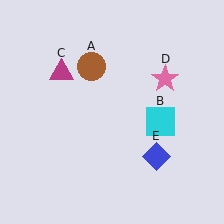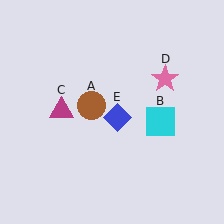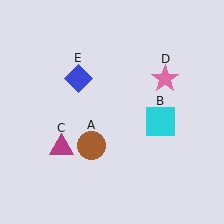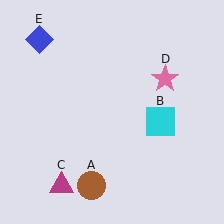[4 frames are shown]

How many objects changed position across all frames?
3 objects changed position: brown circle (object A), magenta triangle (object C), blue diamond (object E).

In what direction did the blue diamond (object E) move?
The blue diamond (object E) moved up and to the left.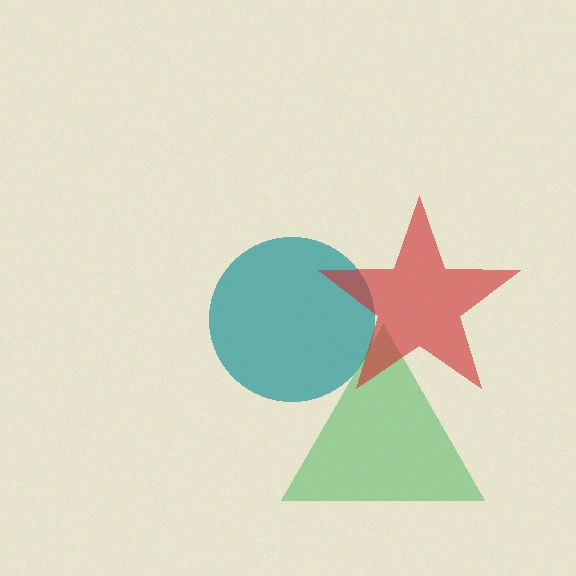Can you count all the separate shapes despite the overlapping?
Yes, there are 3 separate shapes.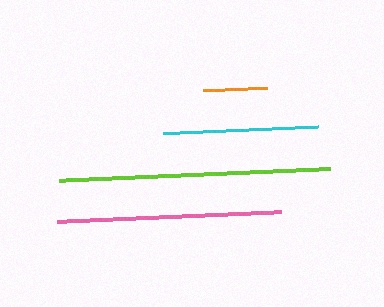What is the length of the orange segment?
The orange segment is approximately 64 pixels long.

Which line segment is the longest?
The lime line is the longest at approximately 271 pixels.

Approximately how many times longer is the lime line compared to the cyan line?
The lime line is approximately 1.8 times the length of the cyan line.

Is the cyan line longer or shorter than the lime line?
The lime line is longer than the cyan line.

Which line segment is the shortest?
The orange line is the shortest at approximately 64 pixels.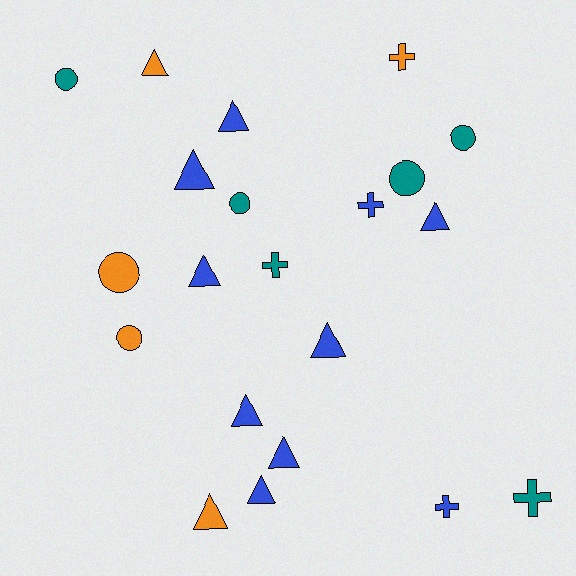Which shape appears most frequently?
Triangle, with 10 objects.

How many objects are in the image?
There are 21 objects.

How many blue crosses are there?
There are 2 blue crosses.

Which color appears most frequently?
Blue, with 10 objects.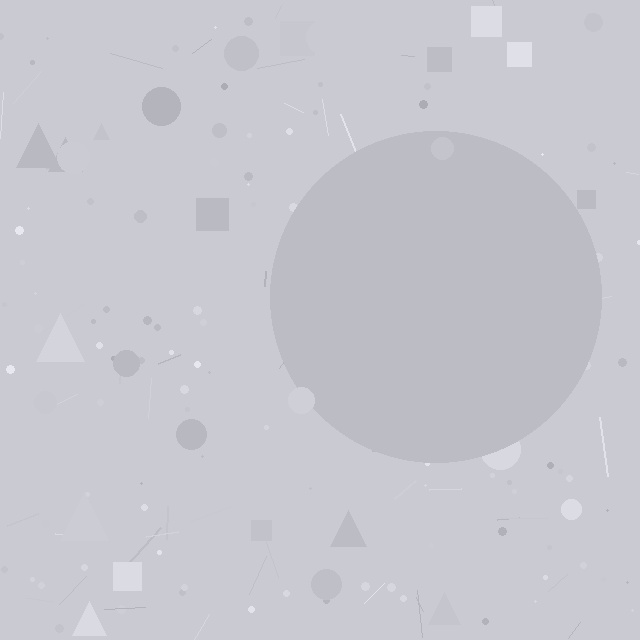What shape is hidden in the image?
A circle is hidden in the image.